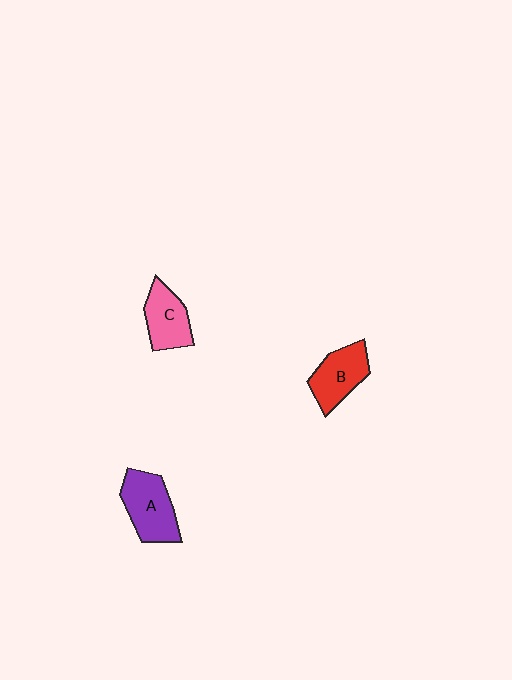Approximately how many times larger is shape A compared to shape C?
Approximately 1.3 times.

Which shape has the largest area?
Shape A (purple).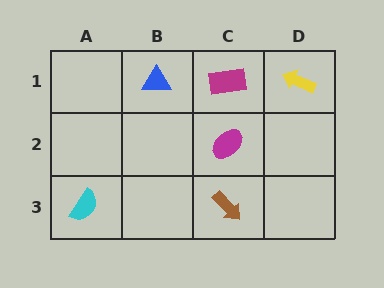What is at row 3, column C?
A brown arrow.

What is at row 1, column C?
A magenta rectangle.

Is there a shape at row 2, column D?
No, that cell is empty.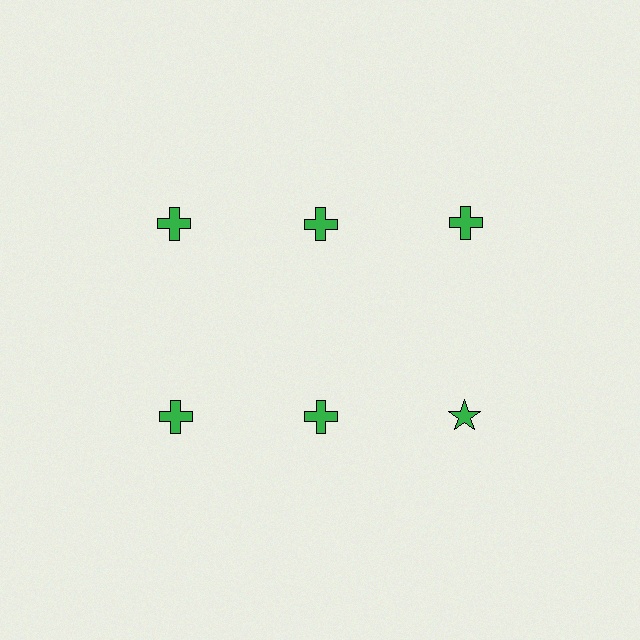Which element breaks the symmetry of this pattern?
The green star in the second row, center column breaks the symmetry. All other shapes are green crosses.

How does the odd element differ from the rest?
It has a different shape: star instead of cross.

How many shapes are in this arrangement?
There are 6 shapes arranged in a grid pattern.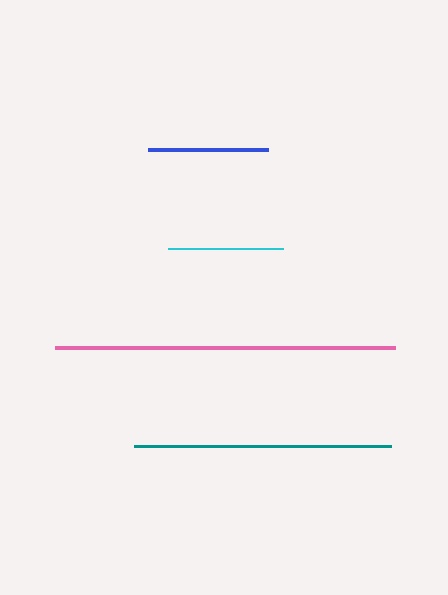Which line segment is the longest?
The pink line is the longest at approximately 340 pixels.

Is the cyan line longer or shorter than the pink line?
The pink line is longer than the cyan line.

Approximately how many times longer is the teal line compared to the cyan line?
The teal line is approximately 2.2 times the length of the cyan line.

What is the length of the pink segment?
The pink segment is approximately 340 pixels long.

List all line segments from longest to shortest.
From longest to shortest: pink, teal, blue, cyan.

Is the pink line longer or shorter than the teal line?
The pink line is longer than the teal line.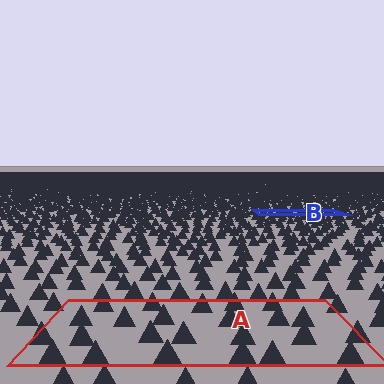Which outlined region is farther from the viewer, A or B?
Region B is farther from the viewer — the texture elements inside it appear smaller and more densely packed.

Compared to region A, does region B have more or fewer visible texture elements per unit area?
Region B has more texture elements per unit area — they are packed more densely because it is farther away.